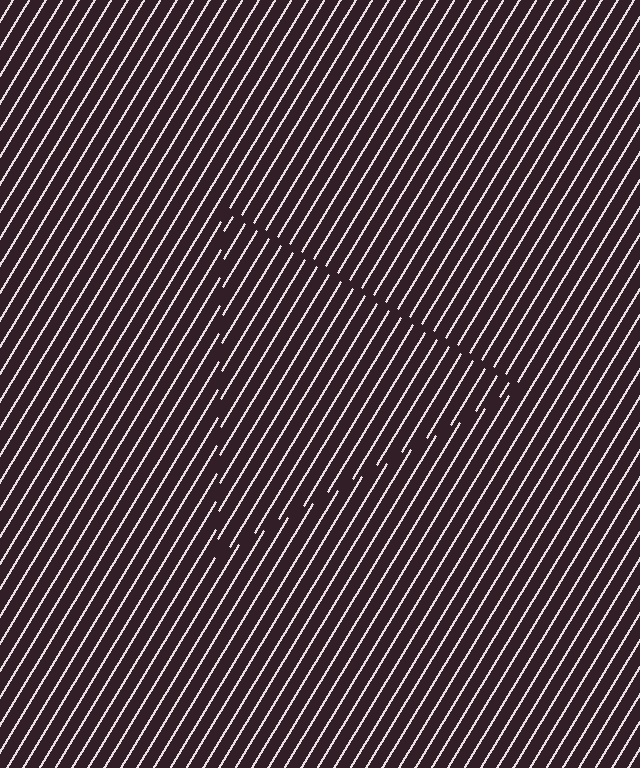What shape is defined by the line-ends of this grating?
An illusory triangle. The interior of the shape contains the same grating, shifted by half a period — the contour is defined by the phase discontinuity where line-ends from the inner and outer gratings abut.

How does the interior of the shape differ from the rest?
The interior of the shape contains the same grating, shifted by half a period — the contour is defined by the phase discontinuity where line-ends from the inner and outer gratings abut.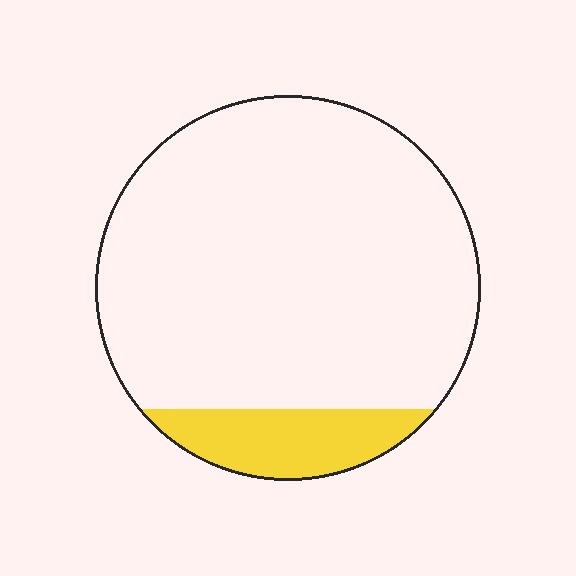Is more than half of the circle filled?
No.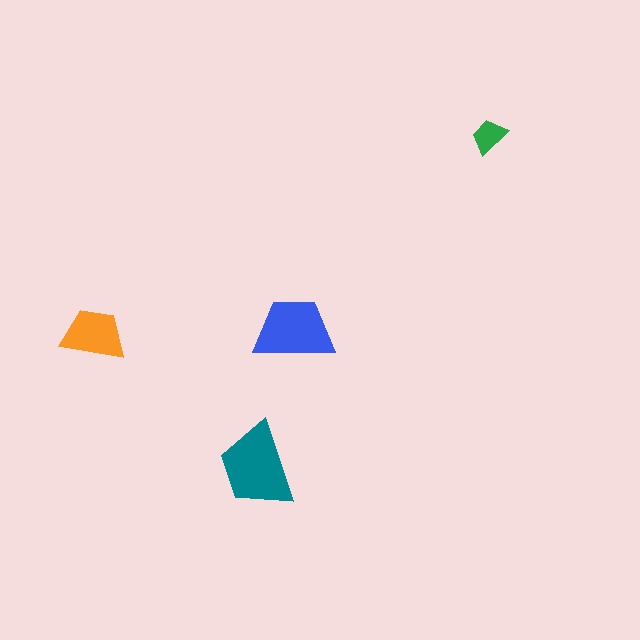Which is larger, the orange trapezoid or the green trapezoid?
The orange one.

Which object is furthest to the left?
The orange trapezoid is leftmost.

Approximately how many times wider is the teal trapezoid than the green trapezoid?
About 2.5 times wider.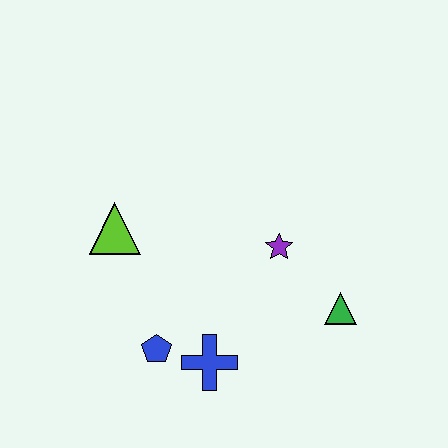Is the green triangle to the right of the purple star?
Yes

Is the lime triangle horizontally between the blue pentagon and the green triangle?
No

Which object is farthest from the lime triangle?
The green triangle is farthest from the lime triangle.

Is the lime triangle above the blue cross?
Yes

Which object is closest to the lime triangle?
The blue pentagon is closest to the lime triangle.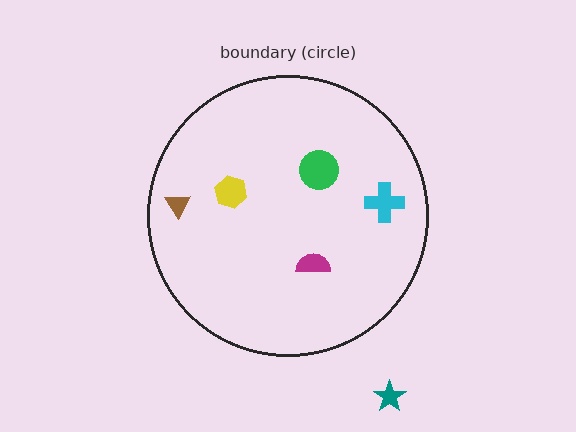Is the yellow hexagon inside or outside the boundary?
Inside.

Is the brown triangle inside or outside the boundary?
Inside.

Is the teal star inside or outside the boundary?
Outside.